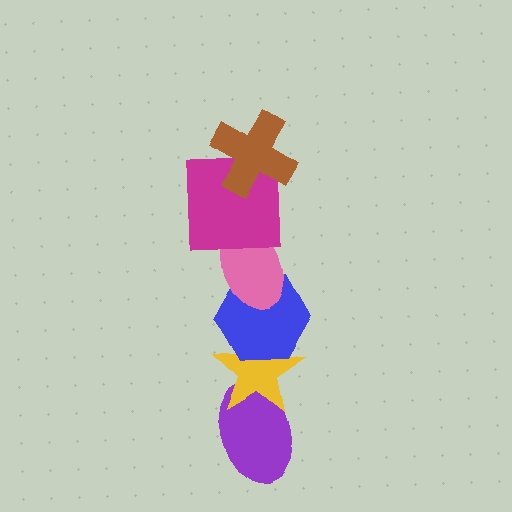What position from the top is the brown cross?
The brown cross is 1st from the top.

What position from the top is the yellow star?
The yellow star is 5th from the top.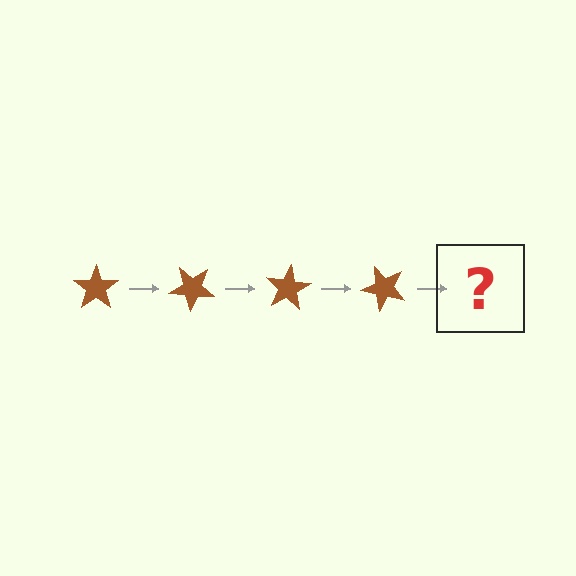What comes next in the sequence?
The next element should be a brown star rotated 160 degrees.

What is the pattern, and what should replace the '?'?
The pattern is that the star rotates 40 degrees each step. The '?' should be a brown star rotated 160 degrees.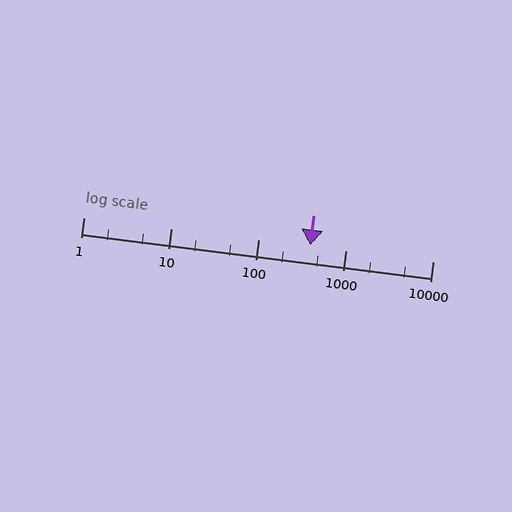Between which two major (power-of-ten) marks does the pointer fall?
The pointer is between 100 and 1000.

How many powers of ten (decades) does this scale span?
The scale spans 4 decades, from 1 to 10000.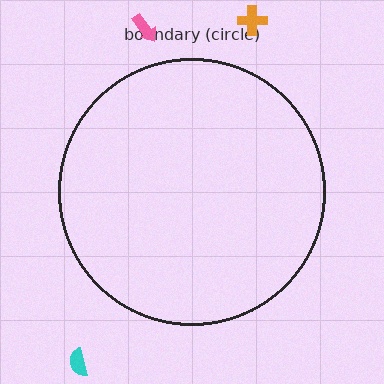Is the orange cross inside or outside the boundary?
Outside.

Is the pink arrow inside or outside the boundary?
Outside.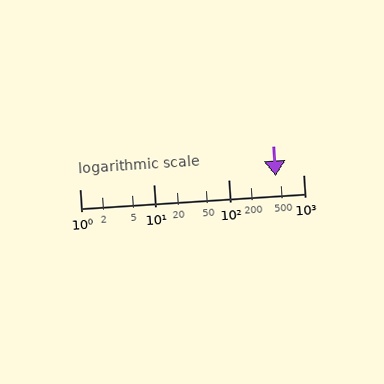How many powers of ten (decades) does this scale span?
The scale spans 3 decades, from 1 to 1000.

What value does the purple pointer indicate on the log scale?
The pointer indicates approximately 430.